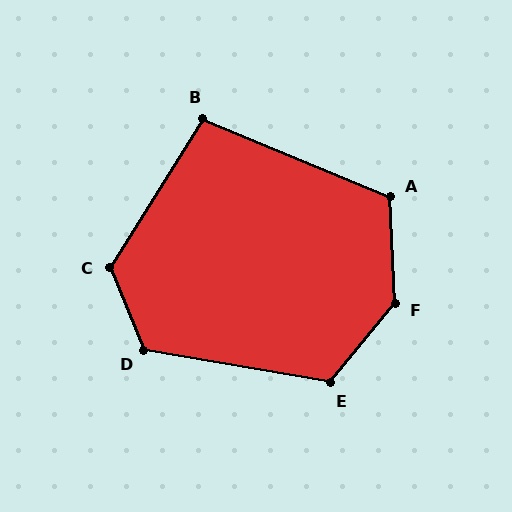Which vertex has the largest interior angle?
F, at approximately 138 degrees.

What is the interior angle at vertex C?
Approximately 126 degrees (obtuse).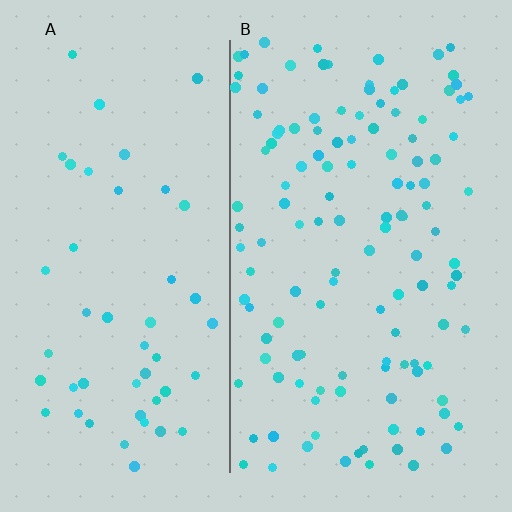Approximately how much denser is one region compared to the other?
Approximately 2.5× — region B over region A.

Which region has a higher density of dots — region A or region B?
B (the right).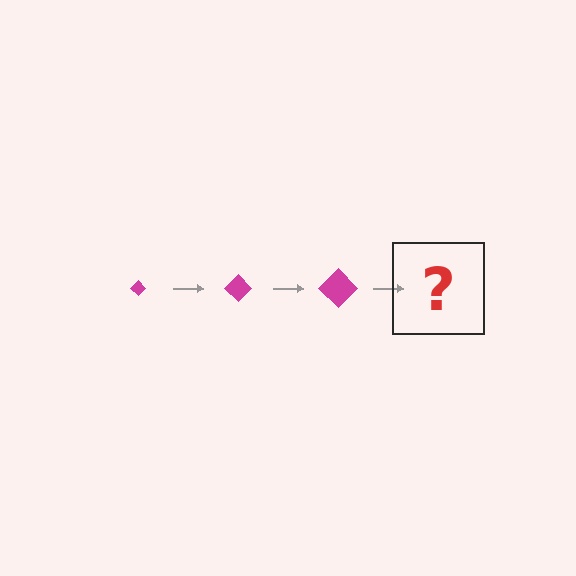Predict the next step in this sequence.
The next step is a magenta diamond, larger than the previous one.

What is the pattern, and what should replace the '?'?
The pattern is that the diamond gets progressively larger each step. The '?' should be a magenta diamond, larger than the previous one.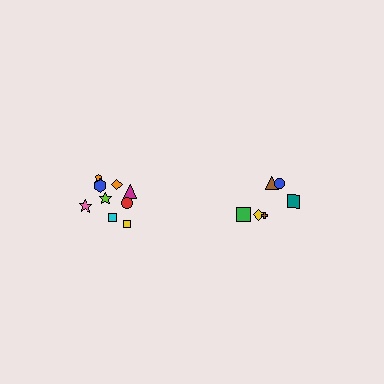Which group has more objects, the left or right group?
The left group.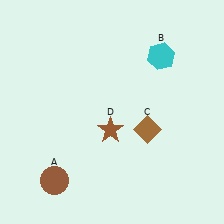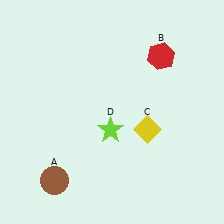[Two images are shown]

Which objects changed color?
B changed from cyan to red. C changed from brown to yellow. D changed from brown to lime.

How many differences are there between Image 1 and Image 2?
There are 3 differences between the two images.